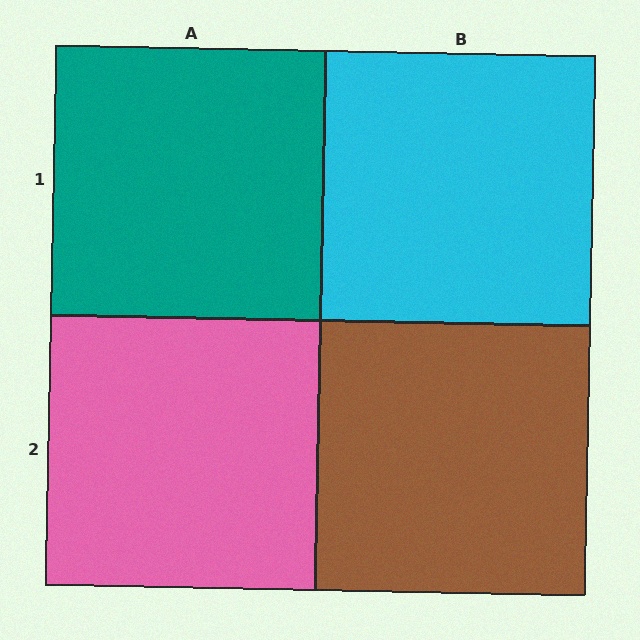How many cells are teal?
1 cell is teal.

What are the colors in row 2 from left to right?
Pink, brown.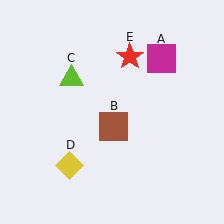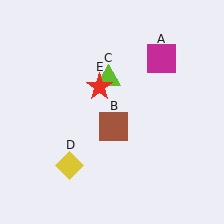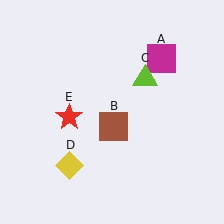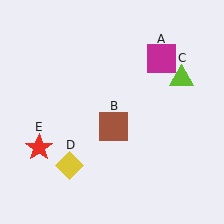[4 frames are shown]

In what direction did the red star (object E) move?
The red star (object E) moved down and to the left.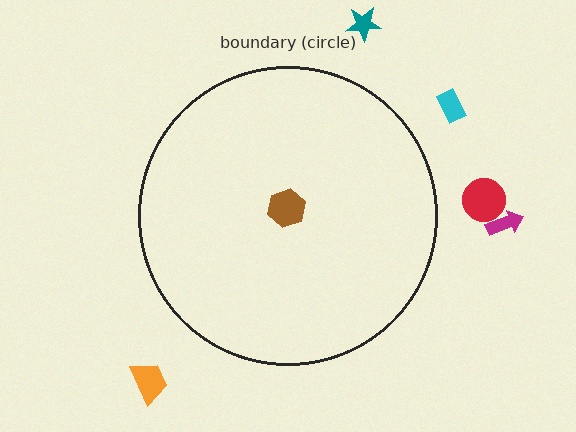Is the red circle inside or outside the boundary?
Outside.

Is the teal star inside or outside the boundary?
Outside.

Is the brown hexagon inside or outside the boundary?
Inside.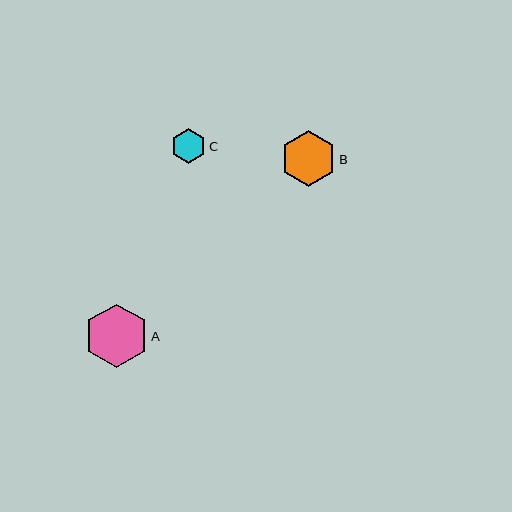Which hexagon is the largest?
Hexagon A is the largest with a size of approximately 64 pixels.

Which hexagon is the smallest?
Hexagon C is the smallest with a size of approximately 35 pixels.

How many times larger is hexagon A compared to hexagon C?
Hexagon A is approximately 1.8 times the size of hexagon C.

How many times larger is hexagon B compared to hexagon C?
Hexagon B is approximately 1.6 times the size of hexagon C.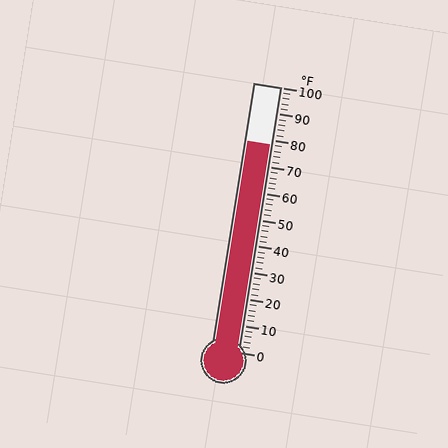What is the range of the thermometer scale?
The thermometer scale ranges from 0°F to 100°F.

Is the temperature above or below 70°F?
The temperature is above 70°F.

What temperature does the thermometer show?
The thermometer shows approximately 78°F.